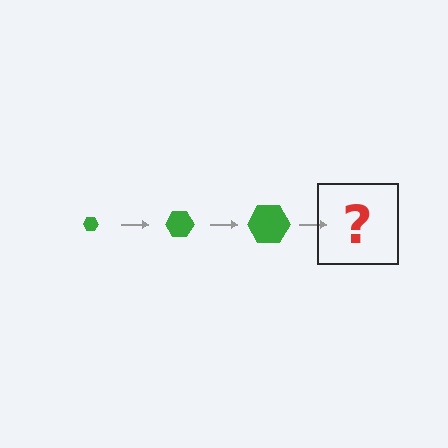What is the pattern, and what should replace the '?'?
The pattern is that the hexagon gets progressively larger each step. The '?' should be a green hexagon, larger than the previous one.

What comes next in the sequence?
The next element should be a green hexagon, larger than the previous one.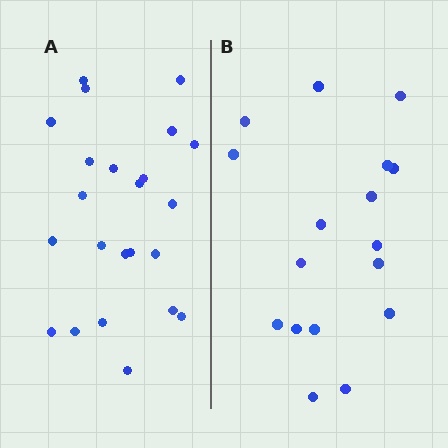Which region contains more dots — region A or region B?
Region A (the left region) has more dots.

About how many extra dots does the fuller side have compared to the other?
Region A has about 6 more dots than region B.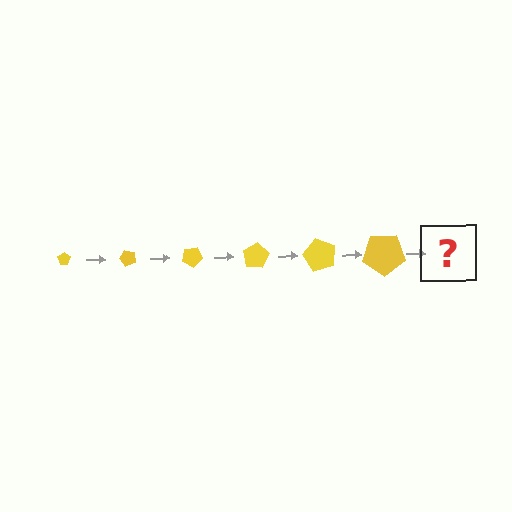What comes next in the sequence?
The next element should be a pentagon, larger than the previous one and rotated 300 degrees from the start.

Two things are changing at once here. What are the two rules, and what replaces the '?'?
The two rules are that the pentagon grows larger each step and it rotates 50 degrees each step. The '?' should be a pentagon, larger than the previous one and rotated 300 degrees from the start.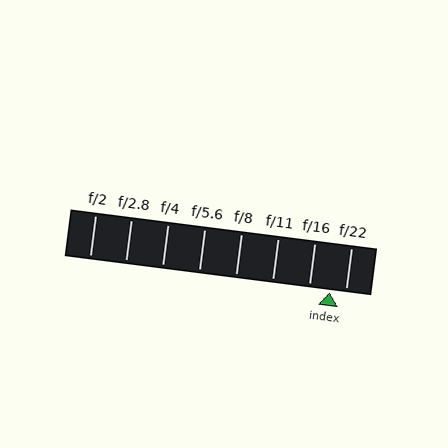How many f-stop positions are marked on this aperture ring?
There are 8 f-stop positions marked.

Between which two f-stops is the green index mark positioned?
The index mark is between f/16 and f/22.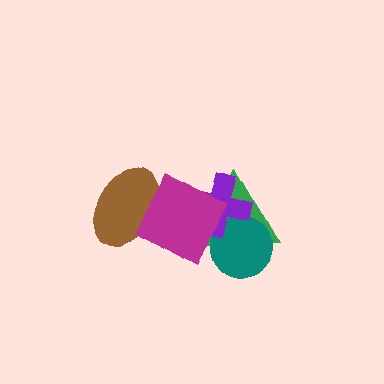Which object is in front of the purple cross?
The magenta diamond is in front of the purple cross.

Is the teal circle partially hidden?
Yes, it is partially covered by another shape.